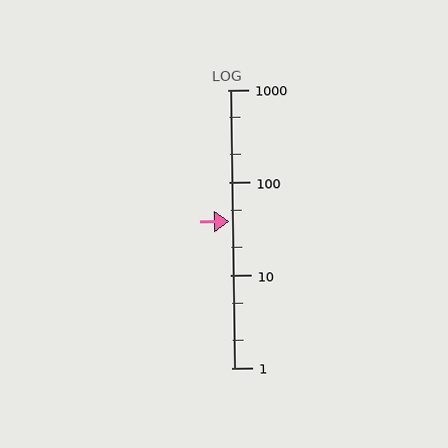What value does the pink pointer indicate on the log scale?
The pointer indicates approximately 38.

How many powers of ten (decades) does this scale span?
The scale spans 3 decades, from 1 to 1000.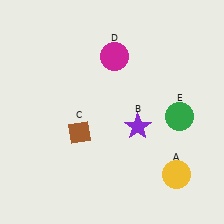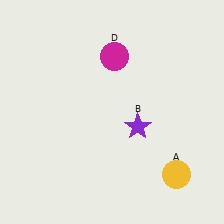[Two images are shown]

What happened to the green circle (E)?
The green circle (E) was removed in Image 2. It was in the bottom-right area of Image 1.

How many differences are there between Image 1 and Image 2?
There are 2 differences between the two images.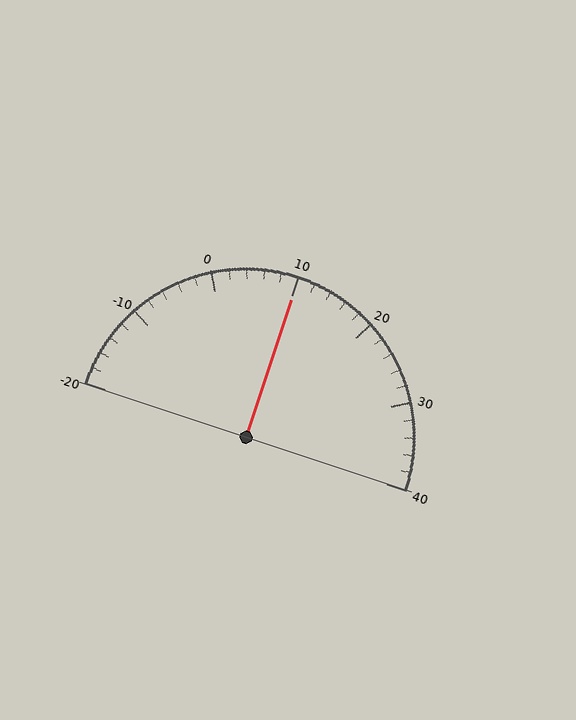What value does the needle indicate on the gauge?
The needle indicates approximately 10.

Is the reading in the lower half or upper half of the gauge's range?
The reading is in the upper half of the range (-20 to 40).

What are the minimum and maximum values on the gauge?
The gauge ranges from -20 to 40.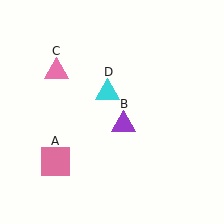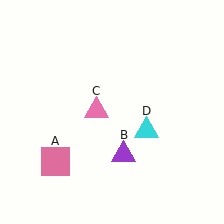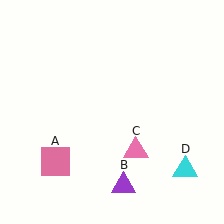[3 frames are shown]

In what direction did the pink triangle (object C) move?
The pink triangle (object C) moved down and to the right.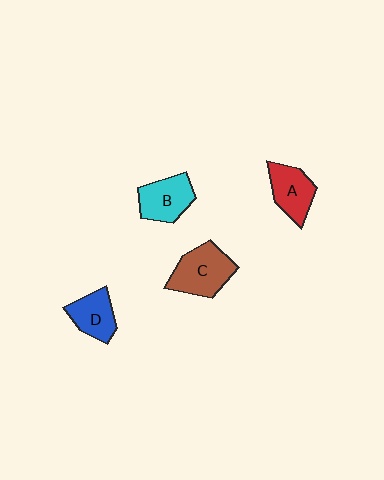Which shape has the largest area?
Shape C (brown).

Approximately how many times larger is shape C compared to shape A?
Approximately 1.3 times.